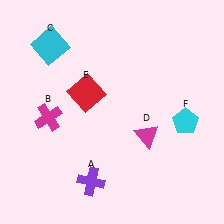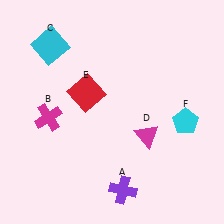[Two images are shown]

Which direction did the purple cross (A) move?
The purple cross (A) moved right.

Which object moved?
The purple cross (A) moved right.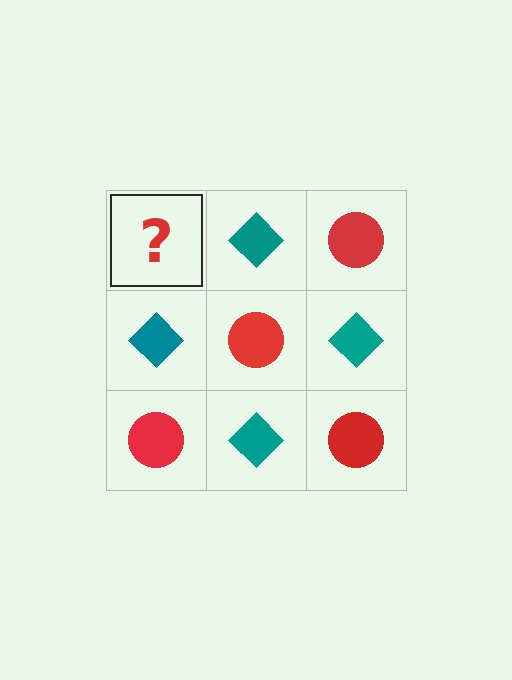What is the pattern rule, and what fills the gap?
The rule is that it alternates red circle and teal diamond in a checkerboard pattern. The gap should be filled with a red circle.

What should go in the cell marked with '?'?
The missing cell should contain a red circle.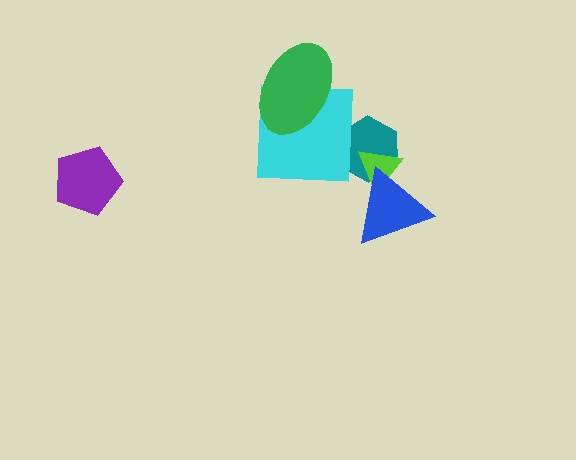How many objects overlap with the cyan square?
2 objects overlap with the cyan square.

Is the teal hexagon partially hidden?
Yes, it is partially covered by another shape.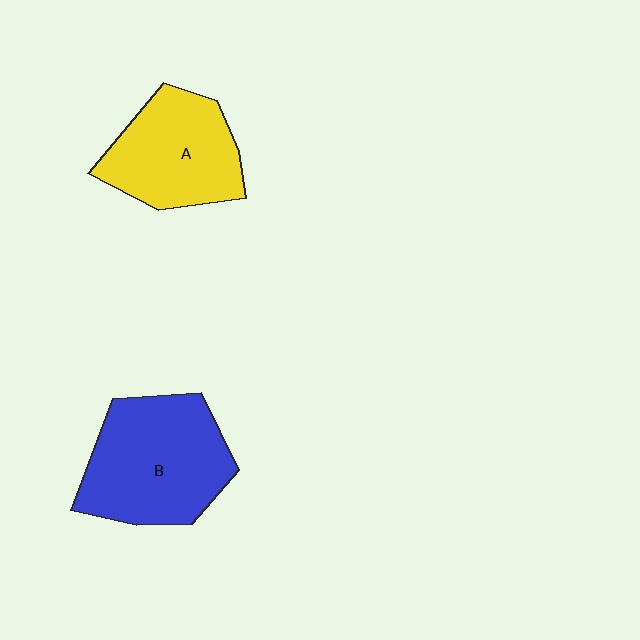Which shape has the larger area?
Shape B (blue).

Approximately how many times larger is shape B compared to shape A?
Approximately 1.3 times.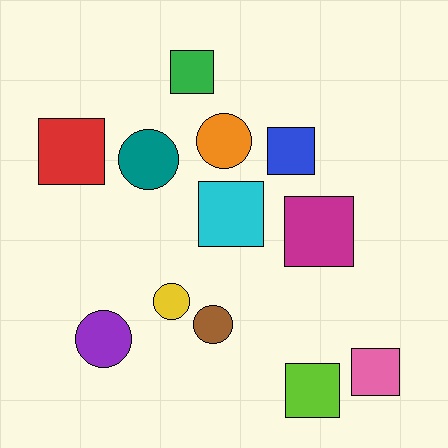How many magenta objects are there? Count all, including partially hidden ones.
There is 1 magenta object.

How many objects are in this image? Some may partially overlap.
There are 12 objects.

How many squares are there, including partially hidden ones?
There are 7 squares.